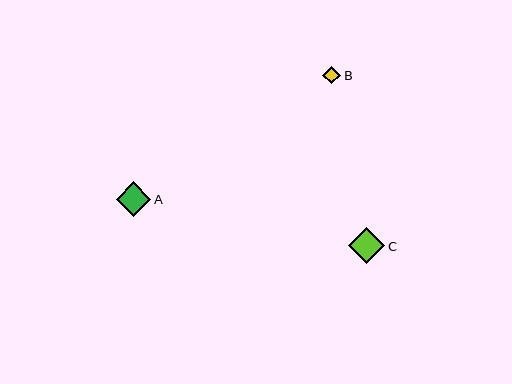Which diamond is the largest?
Diamond C is the largest with a size of approximately 36 pixels.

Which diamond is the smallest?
Diamond B is the smallest with a size of approximately 18 pixels.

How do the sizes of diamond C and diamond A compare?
Diamond C and diamond A are approximately the same size.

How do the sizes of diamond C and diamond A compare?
Diamond C and diamond A are approximately the same size.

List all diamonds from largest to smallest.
From largest to smallest: C, A, B.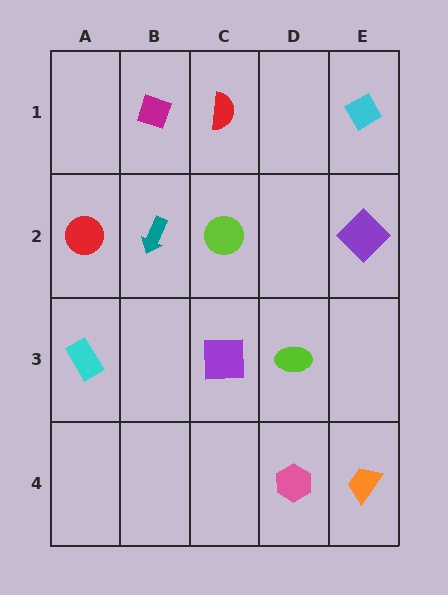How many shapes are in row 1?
3 shapes.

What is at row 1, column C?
A red semicircle.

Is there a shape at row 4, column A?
No, that cell is empty.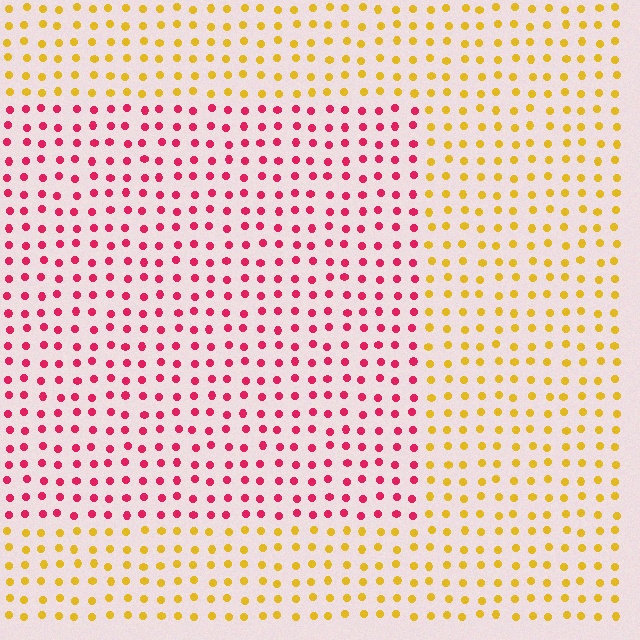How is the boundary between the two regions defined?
The boundary is defined purely by a slight shift in hue (about 67 degrees). Spacing, size, and orientation are identical on both sides.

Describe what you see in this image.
The image is filled with small yellow elements in a uniform arrangement. A rectangle-shaped region is visible where the elements are tinted to a slightly different hue, forming a subtle color boundary.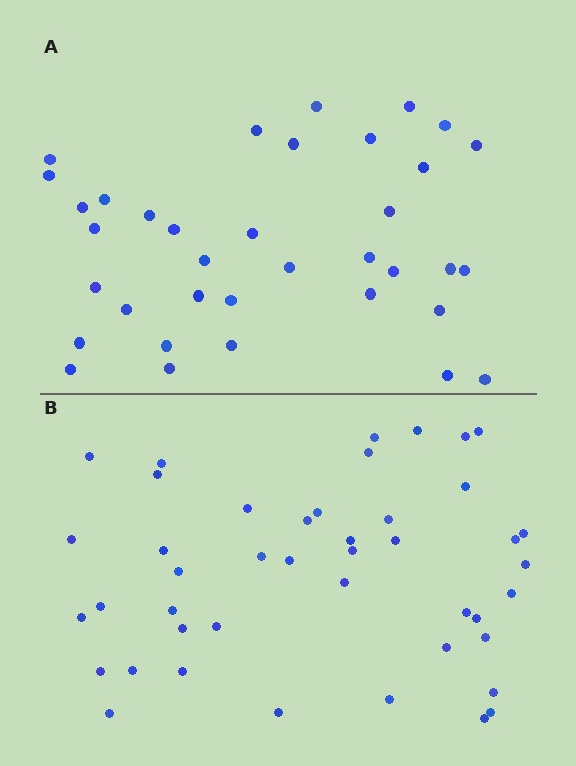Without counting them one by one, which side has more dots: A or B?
Region B (the bottom region) has more dots.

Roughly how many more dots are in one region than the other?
Region B has roughly 8 or so more dots than region A.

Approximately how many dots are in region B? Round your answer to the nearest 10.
About 40 dots. (The exact count is 44, which rounds to 40.)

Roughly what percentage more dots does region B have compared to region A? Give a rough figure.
About 20% more.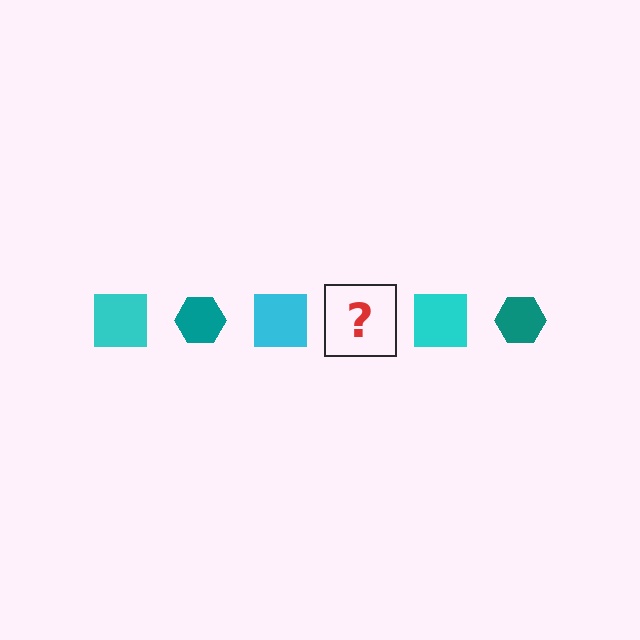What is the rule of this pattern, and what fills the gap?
The rule is that the pattern alternates between cyan square and teal hexagon. The gap should be filled with a teal hexagon.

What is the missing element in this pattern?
The missing element is a teal hexagon.